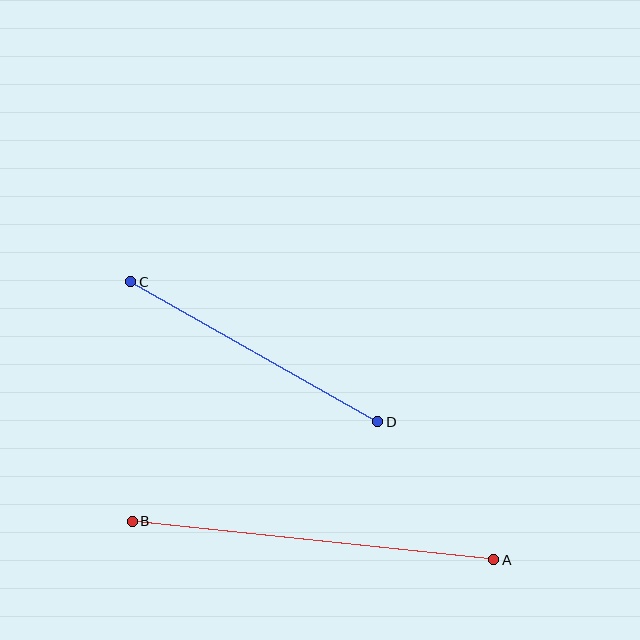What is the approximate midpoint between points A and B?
The midpoint is at approximately (313, 541) pixels.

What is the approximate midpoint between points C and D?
The midpoint is at approximately (254, 352) pixels.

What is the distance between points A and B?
The distance is approximately 363 pixels.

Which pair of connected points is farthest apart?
Points A and B are farthest apart.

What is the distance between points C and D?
The distance is approximately 284 pixels.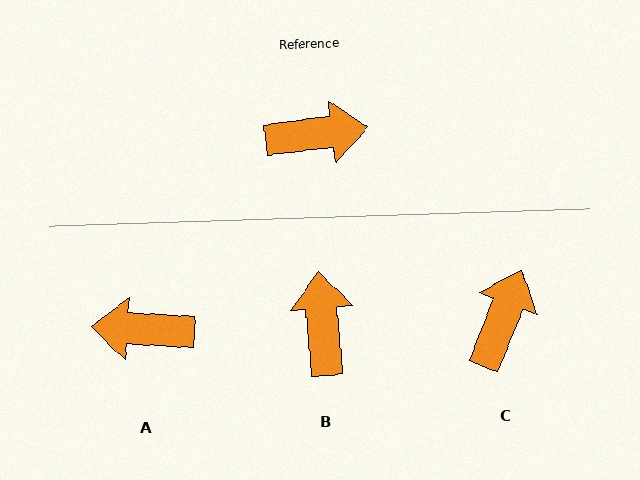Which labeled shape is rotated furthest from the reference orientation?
A, about 170 degrees away.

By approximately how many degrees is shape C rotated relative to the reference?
Approximately 61 degrees counter-clockwise.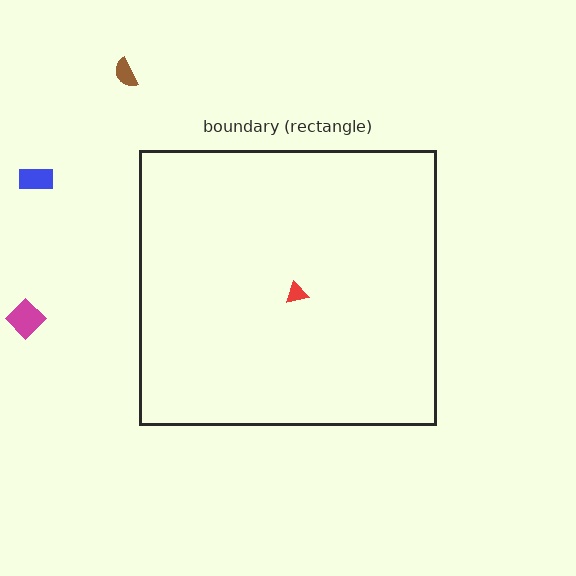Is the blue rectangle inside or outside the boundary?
Outside.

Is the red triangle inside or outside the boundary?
Inside.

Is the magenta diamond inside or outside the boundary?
Outside.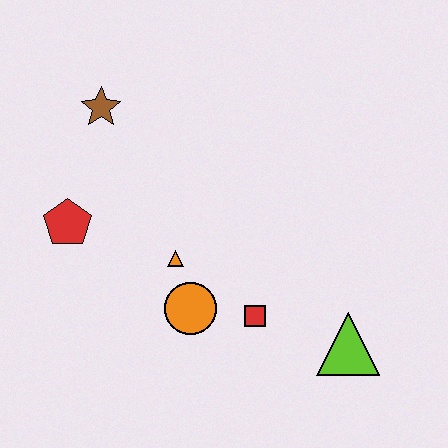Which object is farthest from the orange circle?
The brown star is farthest from the orange circle.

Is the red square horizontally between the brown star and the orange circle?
No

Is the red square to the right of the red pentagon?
Yes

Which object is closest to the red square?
The orange circle is closest to the red square.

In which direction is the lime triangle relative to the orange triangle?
The lime triangle is to the right of the orange triangle.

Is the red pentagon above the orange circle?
Yes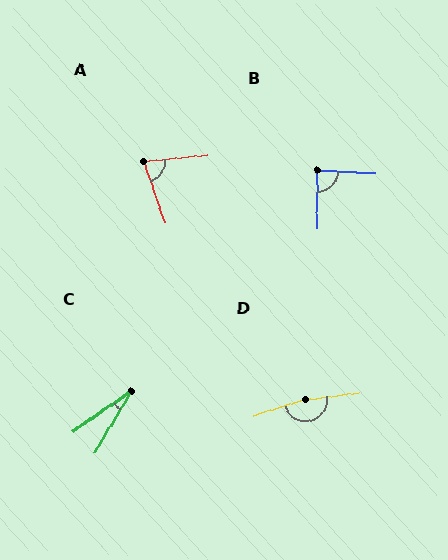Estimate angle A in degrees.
Approximately 75 degrees.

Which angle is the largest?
D, at approximately 169 degrees.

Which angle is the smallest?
C, at approximately 25 degrees.